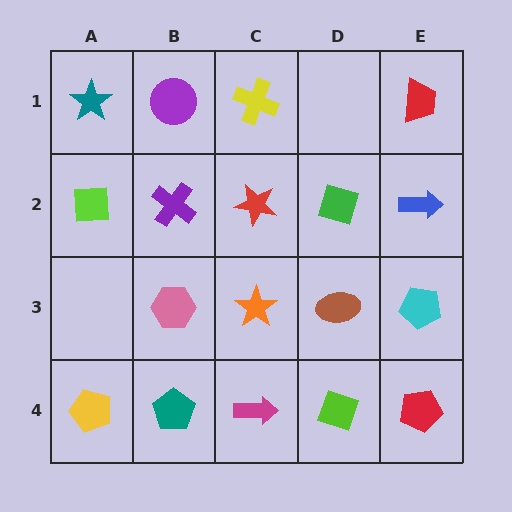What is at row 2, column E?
A blue arrow.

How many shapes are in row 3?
4 shapes.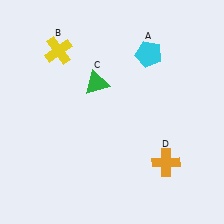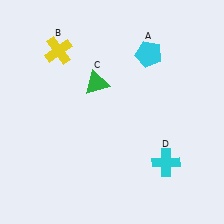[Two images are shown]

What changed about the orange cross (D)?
In Image 1, D is orange. In Image 2, it changed to cyan.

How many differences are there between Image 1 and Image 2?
There is 1 difference between the two images.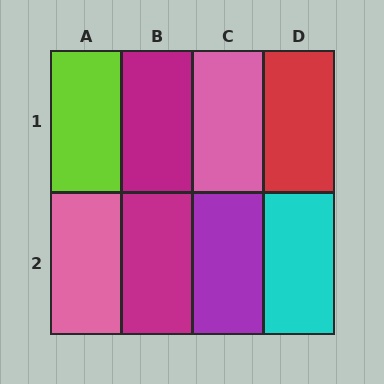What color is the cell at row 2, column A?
Pink.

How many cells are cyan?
1 cell is cyan.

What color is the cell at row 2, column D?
Cyan.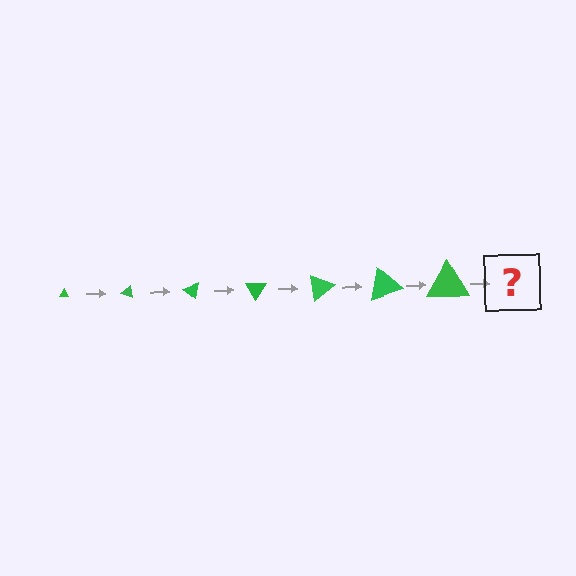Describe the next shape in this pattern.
It should be a triangle, larger than the previous one and rotated 140 degrees from the start.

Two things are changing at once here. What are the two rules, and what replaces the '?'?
The two rules are that the triangle grows larger each step and it rotates 20 degrees each step. The '?' should be a triangle, larger than the previous one and rotated 140 degrees from the start.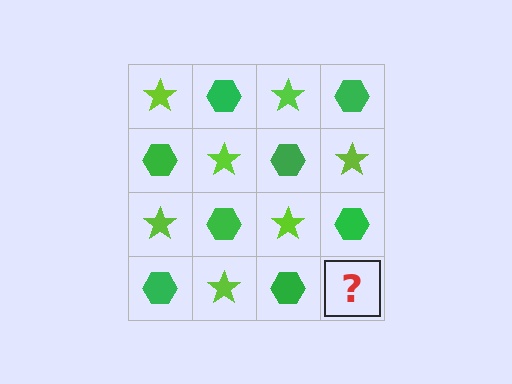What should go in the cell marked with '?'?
The missing cell should contain a lime star.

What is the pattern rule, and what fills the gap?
The rule is that it alternates lime star and green hexagon in a checkerboard pattern. The gap should be filled with a lime star.